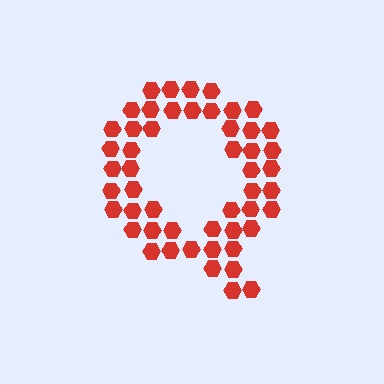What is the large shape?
The large shape is the letter Q.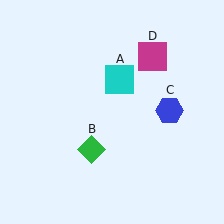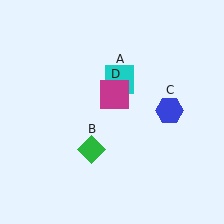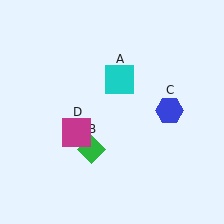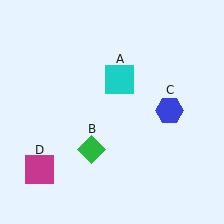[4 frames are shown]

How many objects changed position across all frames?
1 object changed position: magenta square (object D).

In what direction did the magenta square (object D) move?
The magenta square (object D) moved down and to the left.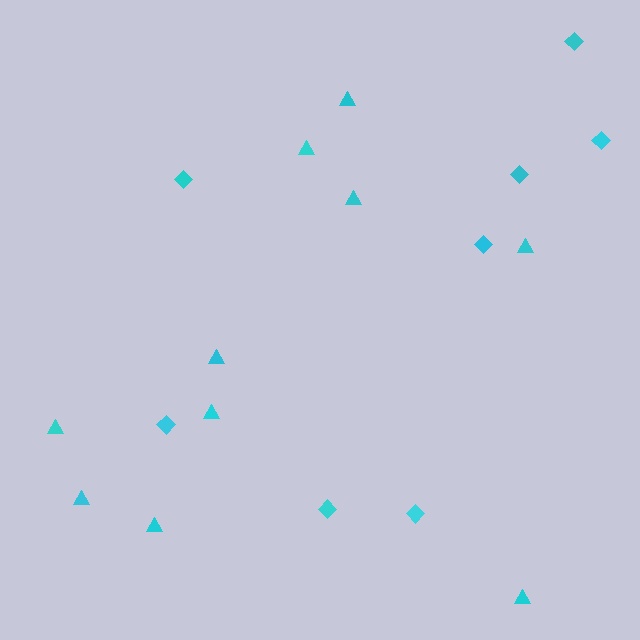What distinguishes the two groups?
There are 2 groups: one group of triangles (10) and one group of diamonds (8).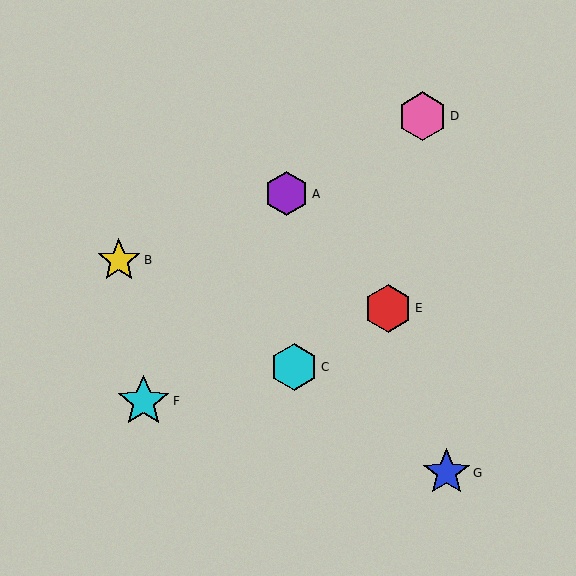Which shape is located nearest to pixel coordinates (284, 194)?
The purple hexagon (labeled A) at (287, 194) is nearest to that location.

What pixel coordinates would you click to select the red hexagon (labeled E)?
Click at (388, 308) to select the red hexagon E.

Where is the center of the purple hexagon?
The center of the purple hexagon is at (287, 194).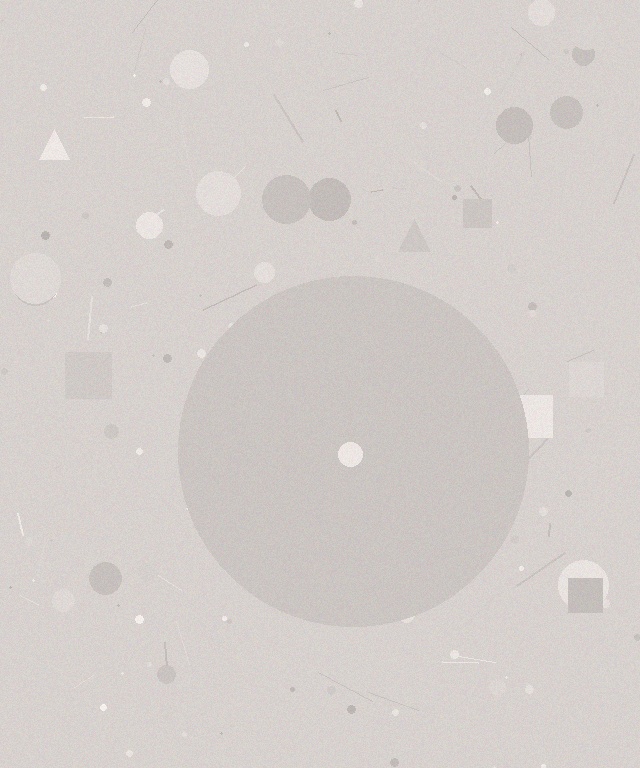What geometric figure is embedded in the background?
A circle is embedded in the background.